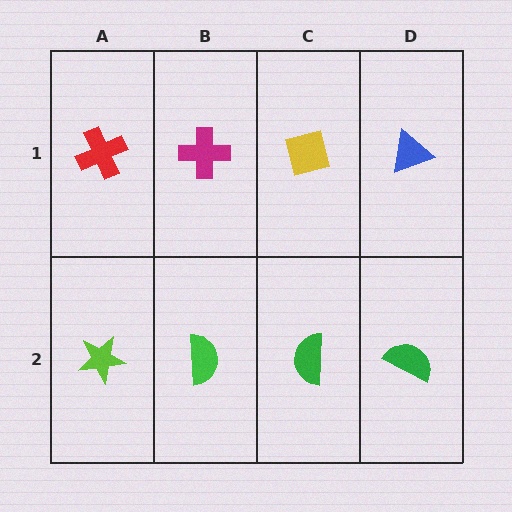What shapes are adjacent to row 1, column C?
A green semicircle (row 2, column C), a magenta cross (row 1, column B), a blue triangle (row 1, column D).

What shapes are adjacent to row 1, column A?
A lime star (row 2, column A), a magenta cross (row 1, column B).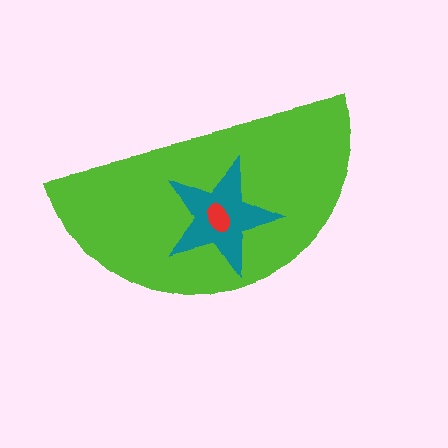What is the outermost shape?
The lime semicircle.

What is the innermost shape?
The red ellipse.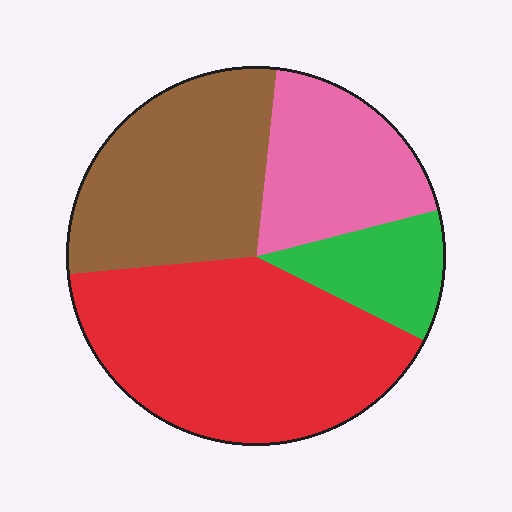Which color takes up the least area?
Green, at roughly 10%.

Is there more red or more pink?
Red.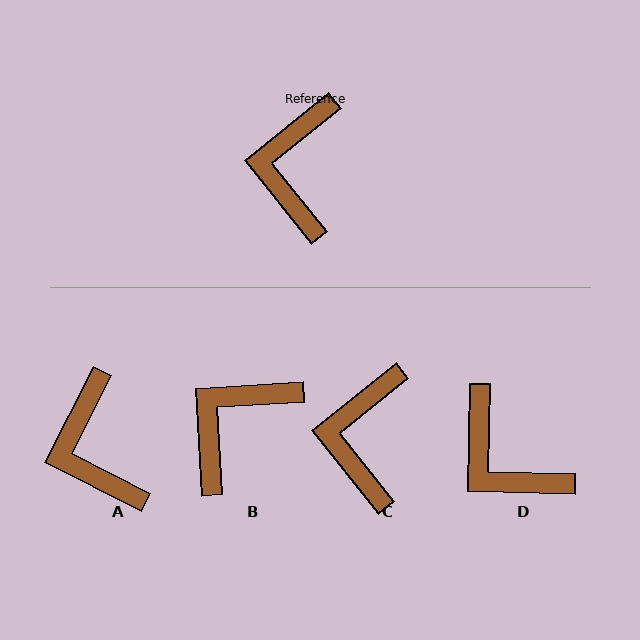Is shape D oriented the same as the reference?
No, it is off by about 50 degrees.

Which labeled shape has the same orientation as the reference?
C.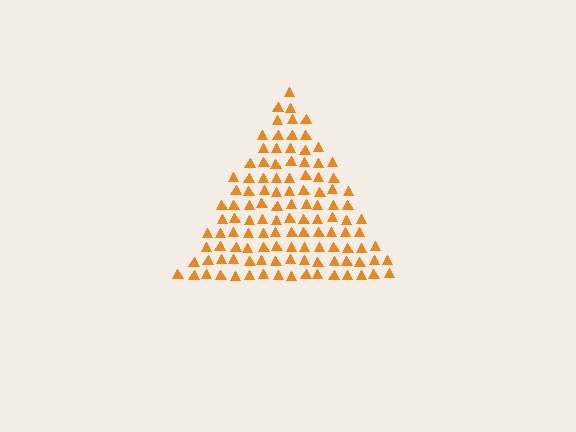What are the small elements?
The small elements are triangles.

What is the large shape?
The large shape is a triangle.